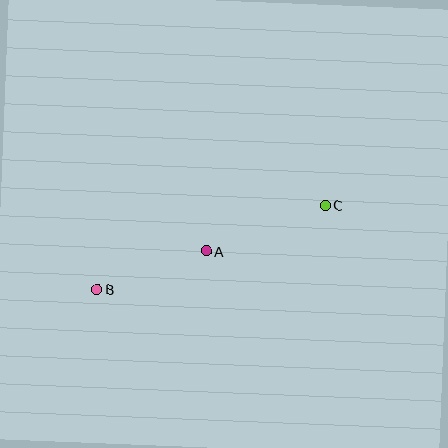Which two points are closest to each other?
Points A and B are closest to each other.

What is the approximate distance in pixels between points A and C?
The distance between A and C is approximately 128 pixels.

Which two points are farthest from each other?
Points B and C are farthest from each other.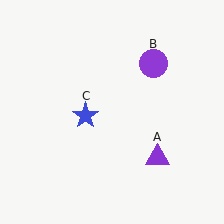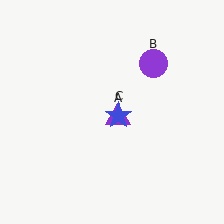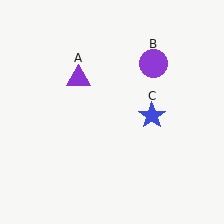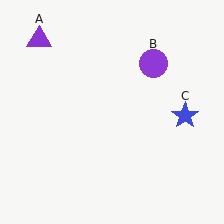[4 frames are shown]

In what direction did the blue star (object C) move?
The blue star (object C) moved right.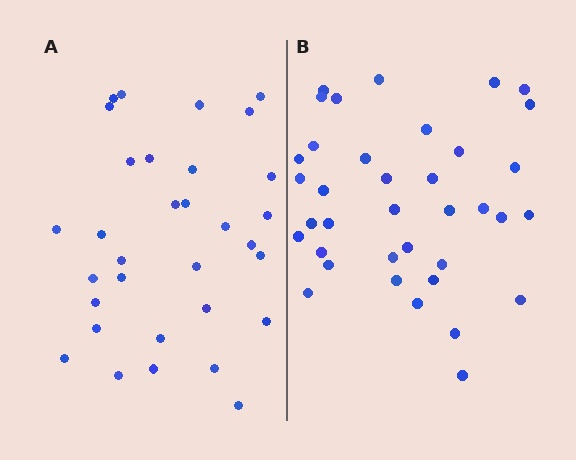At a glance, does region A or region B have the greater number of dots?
Region B (the right region) has more dots.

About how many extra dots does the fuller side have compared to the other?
Region B has about 5 more dots than region A.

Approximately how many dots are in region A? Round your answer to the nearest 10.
About 30 dots. (The exact count is 32, which rounds to 30.)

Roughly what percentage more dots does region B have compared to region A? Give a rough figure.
About 15% more.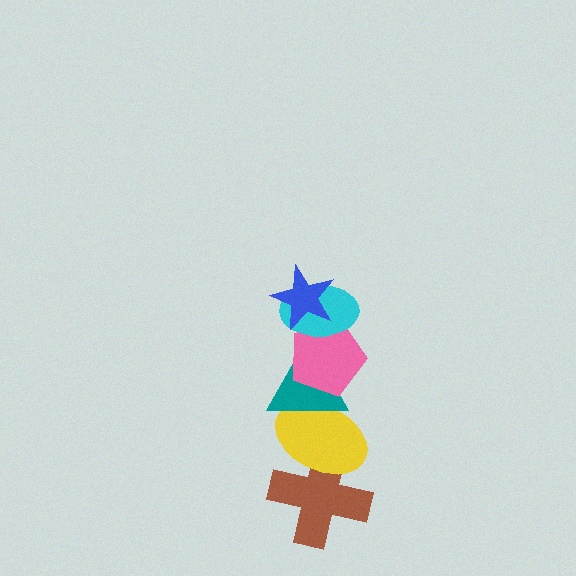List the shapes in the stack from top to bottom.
From top to bottom: the blue star, the cyan ellipse, the pink pentagon, the teal triangle, the yellow ellipse, the brown cross.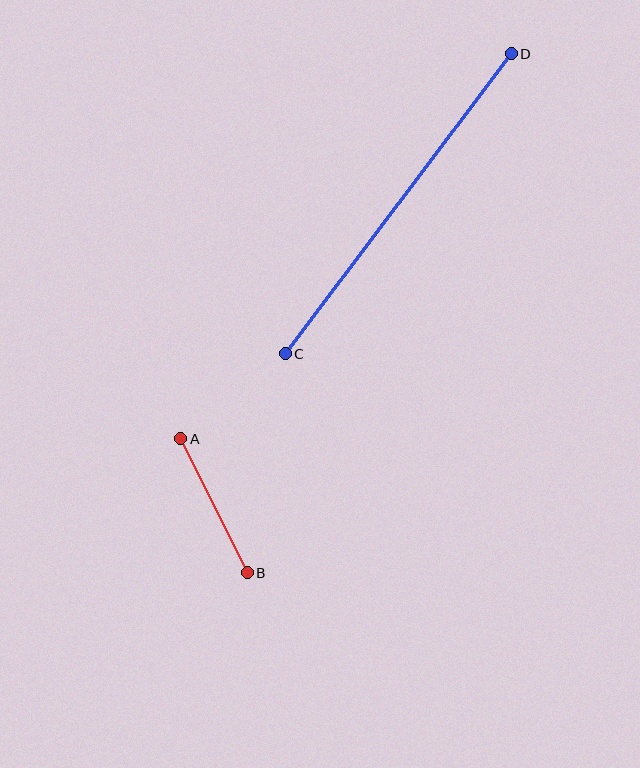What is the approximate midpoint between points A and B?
The midpoint is at approximately (214, 506) pixels.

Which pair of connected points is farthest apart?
Points C and D are farthest apart.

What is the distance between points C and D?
The distance is approximately 376 pixels.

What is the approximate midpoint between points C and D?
The midpoint is at approximately (398, 204) pixels.